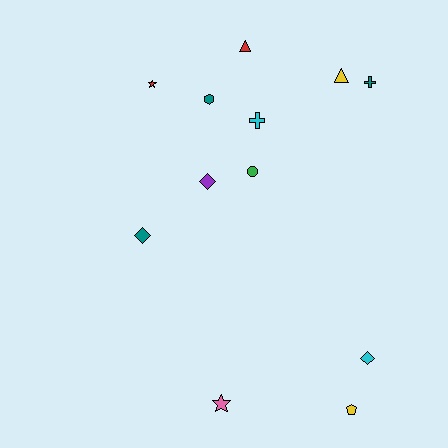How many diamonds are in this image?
There are 3 diamonds.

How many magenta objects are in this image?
There are no magenta objects.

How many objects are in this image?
There are 12 objects.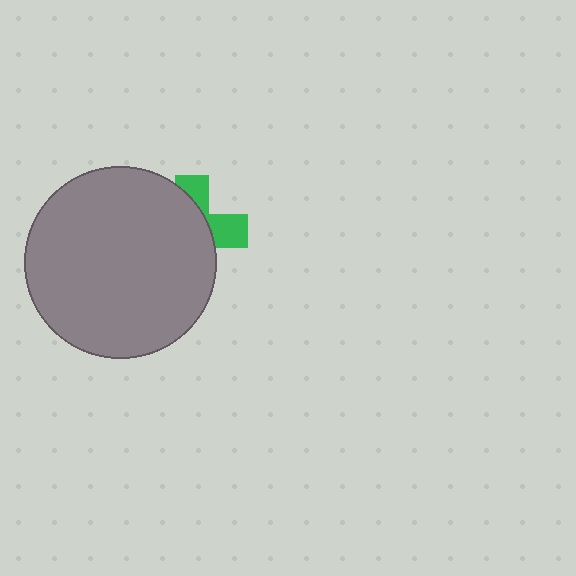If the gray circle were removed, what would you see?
You would see the complete green cross.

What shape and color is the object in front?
The object in front is a gray circle.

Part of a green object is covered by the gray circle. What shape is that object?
It is a cross.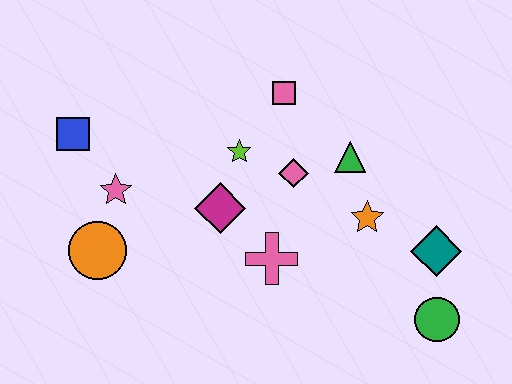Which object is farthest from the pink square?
The green circle is farthest from the pink square.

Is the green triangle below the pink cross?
No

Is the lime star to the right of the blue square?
Yes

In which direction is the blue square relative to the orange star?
The blue square is to the left of the orange star.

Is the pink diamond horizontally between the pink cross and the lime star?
No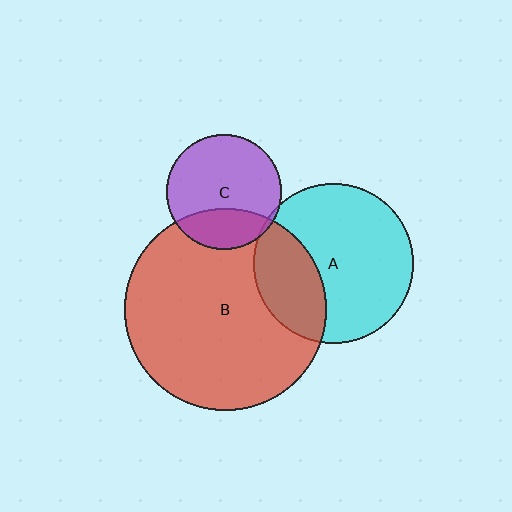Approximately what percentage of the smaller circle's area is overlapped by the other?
Approximately 5%.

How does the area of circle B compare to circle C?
Approximately 3.1 times.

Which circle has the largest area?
Circle B (red).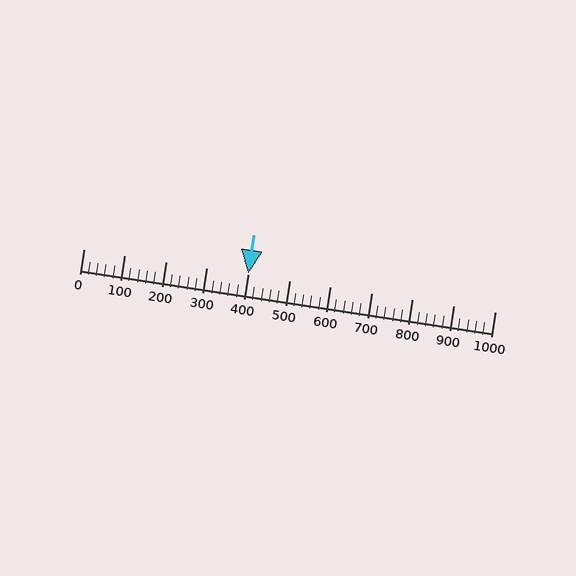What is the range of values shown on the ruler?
The ruler shows values from 0 to 1000.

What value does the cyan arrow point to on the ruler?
The cyan arrow points to approximately 400.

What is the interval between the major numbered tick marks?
The major tick marks are spaced 100 units apart.